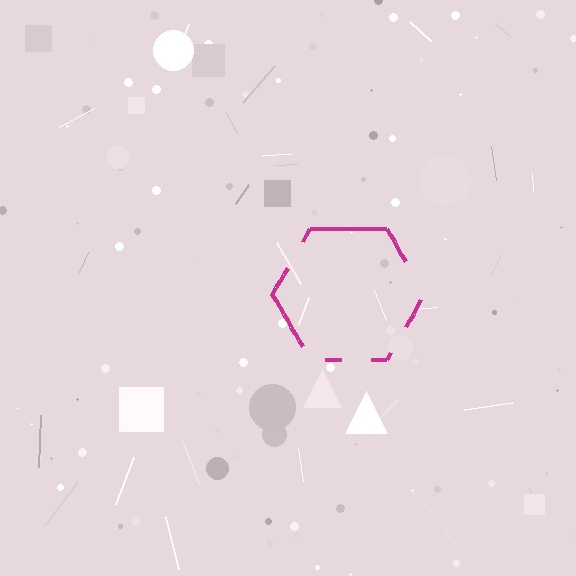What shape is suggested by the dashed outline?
The dashed outline suggests a hexagon.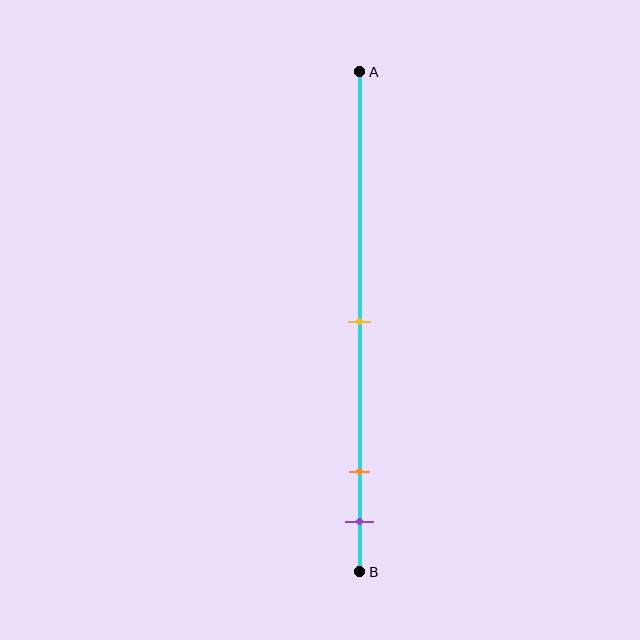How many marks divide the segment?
There are 3 marks dividing the segment.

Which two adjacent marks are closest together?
The orange and purple marks are the closest adjacent pair.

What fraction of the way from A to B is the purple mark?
The purple mark is approximately 90% (0.9) of the way from A to B.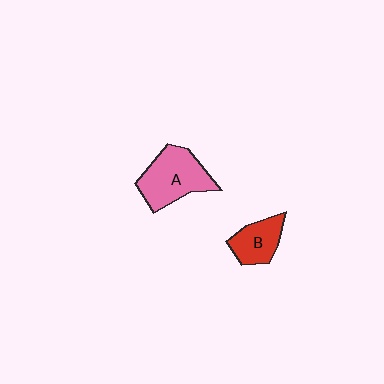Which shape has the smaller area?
Shape B (red).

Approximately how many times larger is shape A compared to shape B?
Approximately 1.6 times.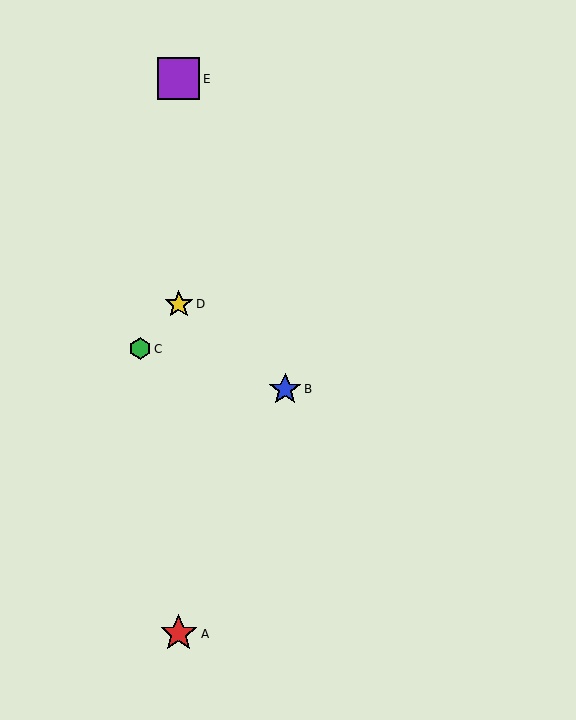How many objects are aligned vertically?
3 objects (A, D, E) are aligned vertically.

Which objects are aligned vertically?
Objects A, D, E are aligned vertically.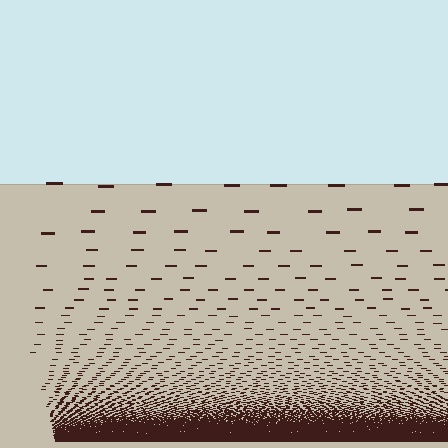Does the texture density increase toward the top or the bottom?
Density increases toward the bottom.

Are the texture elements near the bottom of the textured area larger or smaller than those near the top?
Smaller. The gradient is inverted — elements near the bottom are smaller and denser.